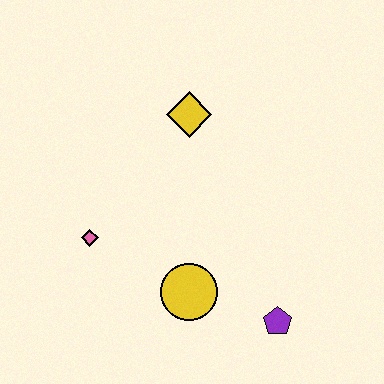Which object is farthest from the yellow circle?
The yellow diamond is farthest from the yellow circle.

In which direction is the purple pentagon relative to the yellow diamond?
The purple pentagon is below the yellow diamond.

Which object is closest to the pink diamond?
The yellow circle is closest to the pink diamond.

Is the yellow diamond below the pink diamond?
No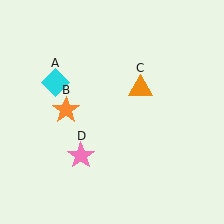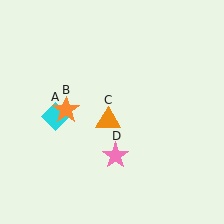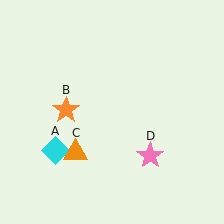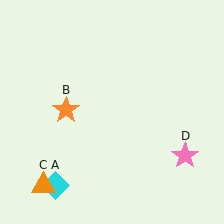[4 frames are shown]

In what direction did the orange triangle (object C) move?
The orange triangle (object C) moved down and to the left.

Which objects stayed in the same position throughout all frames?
Orange star (object B) remained stationary.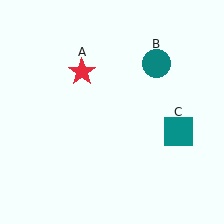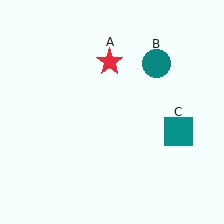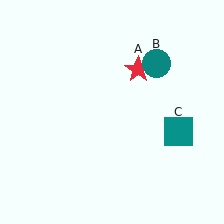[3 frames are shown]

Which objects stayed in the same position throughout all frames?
Teal circle (object B) and teal square (object C) remained stationary.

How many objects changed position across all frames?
1 object changed position: red star (object A).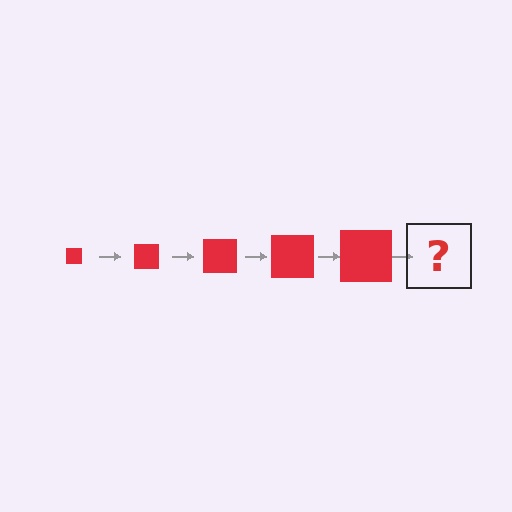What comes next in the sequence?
The next element should be a red square, larger than the previous one.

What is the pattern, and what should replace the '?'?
The pattern is that the square gets progressively larger each step. The '?' should be a red square, larger than the previous one.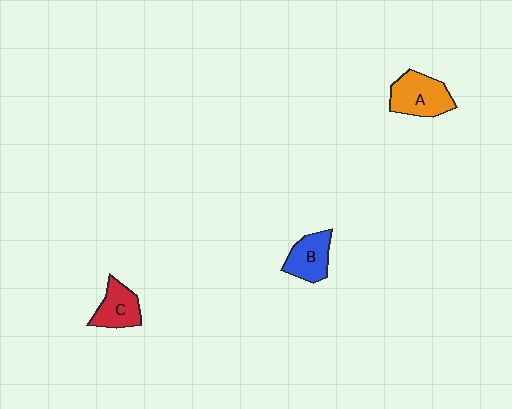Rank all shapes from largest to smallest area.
From largest to smallest: A (orange), B (blue), C (red).